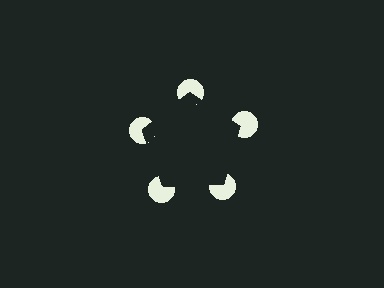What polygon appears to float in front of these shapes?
An illusory pentagon — its edges are inferred from the aligned wedge cuts in the pac-man discs, not physically drawn.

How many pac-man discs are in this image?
There are 5 — one at each vertex of the illusory pentagon.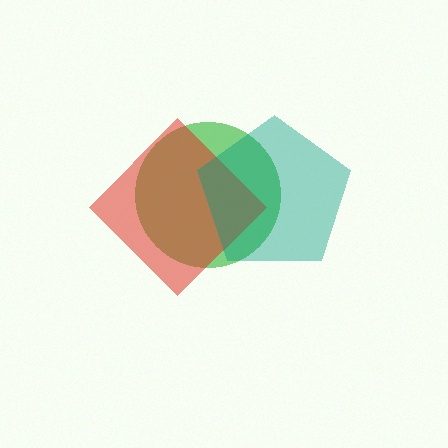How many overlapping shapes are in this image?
There are 3 overlapping shapes in the image.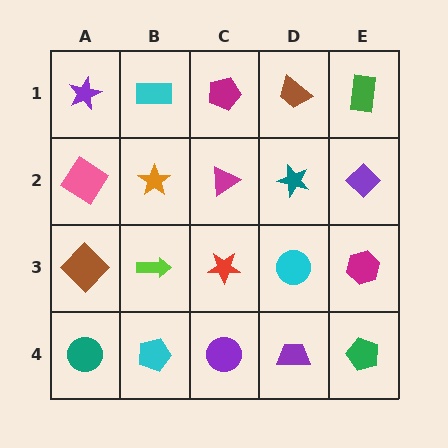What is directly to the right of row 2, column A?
An orange star.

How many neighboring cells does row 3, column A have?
3.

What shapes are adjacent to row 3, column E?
A purple diamond (row 2, column E), a green pentagon (row 4, column E), a cyan circle (row 3, column D).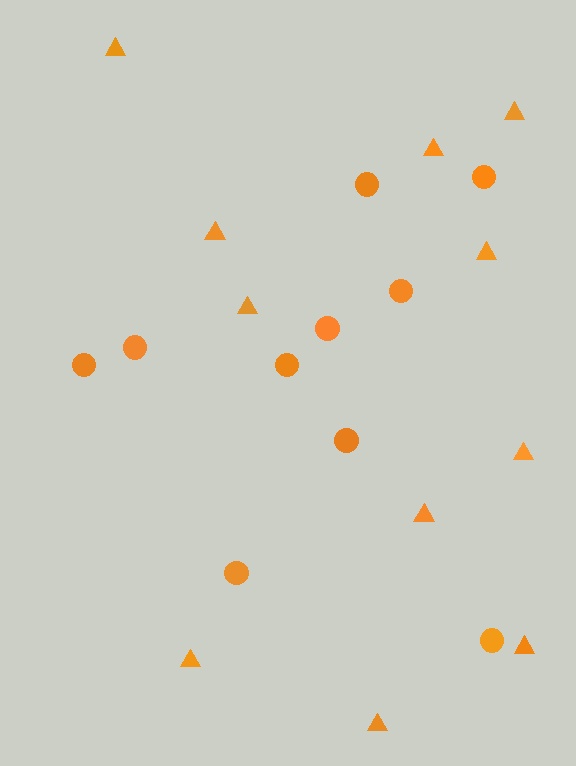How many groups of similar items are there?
There are 2 groups: one group of circles (10) and one group of triangles (11).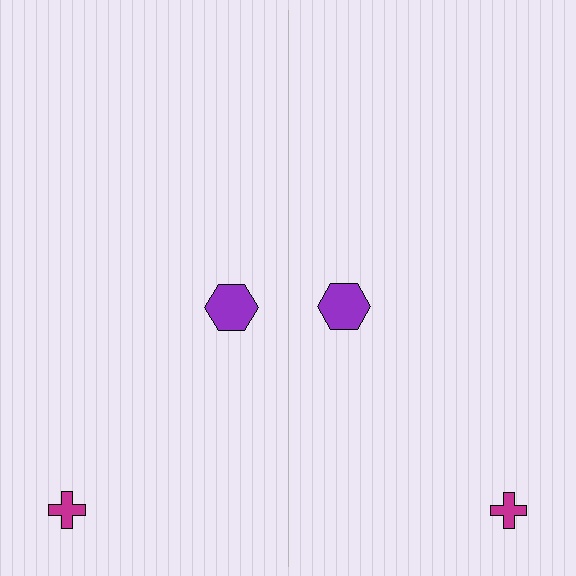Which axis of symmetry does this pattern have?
The pattern has a vertical axis of symmetry running through the center of the image.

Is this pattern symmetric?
Yes, this pattern has bilateral (reflection) symmetry.